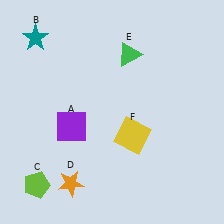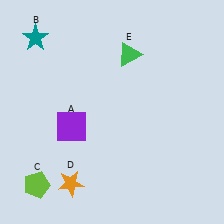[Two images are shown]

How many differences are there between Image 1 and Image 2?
There is 1 difference between the two images.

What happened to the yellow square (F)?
The yellow square (F) was removed in Image 2. It was in the bottom-right area of Image 1.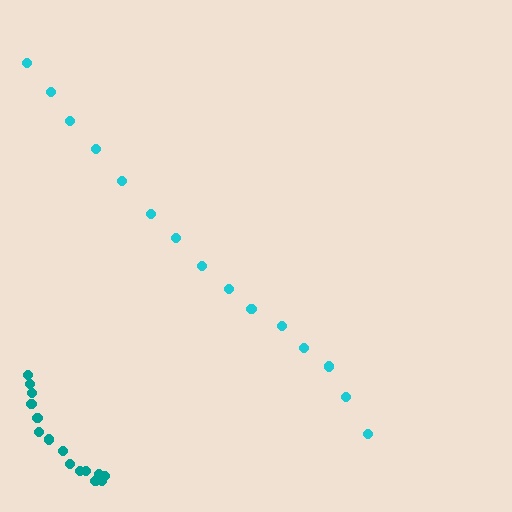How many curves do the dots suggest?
There are 2 distinct paths.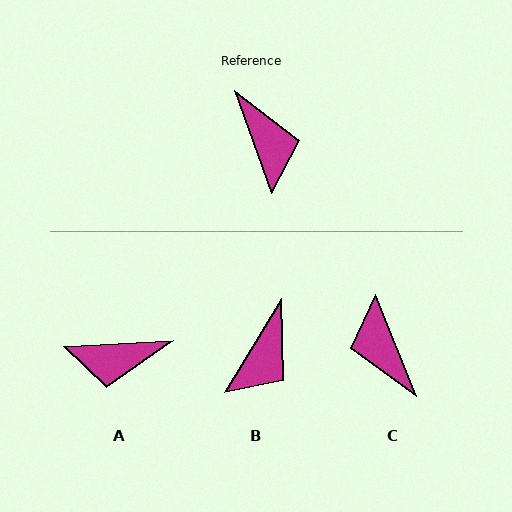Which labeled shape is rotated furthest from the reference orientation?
C, about 178 degrees away.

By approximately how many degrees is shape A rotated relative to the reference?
Approximately 107 degrees clockwise.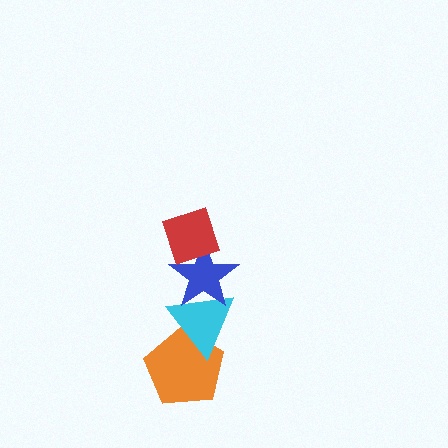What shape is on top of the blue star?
The red diamond is on top of the blue star.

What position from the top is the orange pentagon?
The orange pentagon is 4th from the top.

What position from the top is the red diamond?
The red diamond is 1st from the top.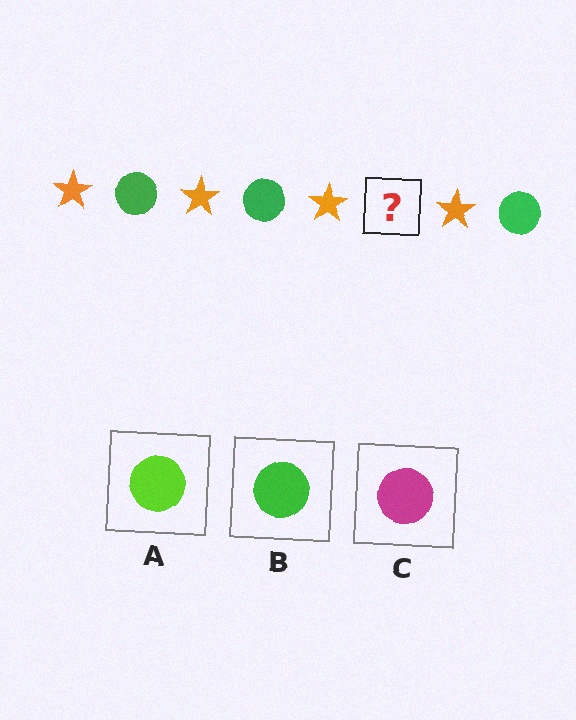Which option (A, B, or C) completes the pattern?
B.